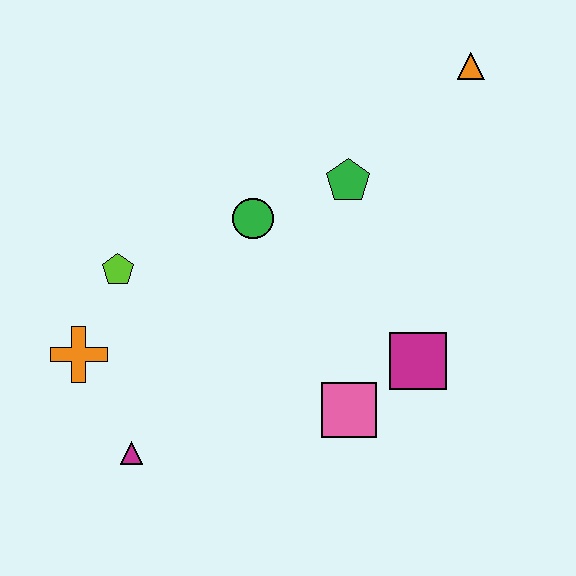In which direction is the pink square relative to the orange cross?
The pink square is to the right of the orange cross.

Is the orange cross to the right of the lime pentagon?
No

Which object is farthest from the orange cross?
The orange triangle is farthest from the orange cross.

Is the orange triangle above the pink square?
Yes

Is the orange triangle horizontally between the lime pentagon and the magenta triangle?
No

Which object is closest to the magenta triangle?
The orange cross is closest to the magenta triangle.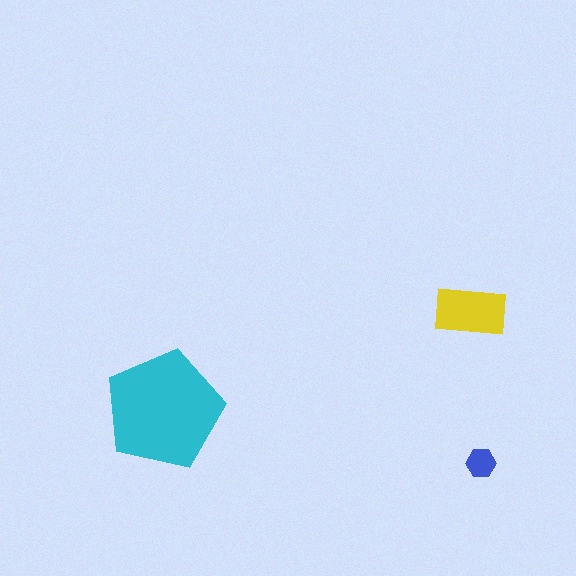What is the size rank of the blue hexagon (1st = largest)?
3rd.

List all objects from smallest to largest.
The blue hexagon, the yellow rectangle, the cyan pentagon.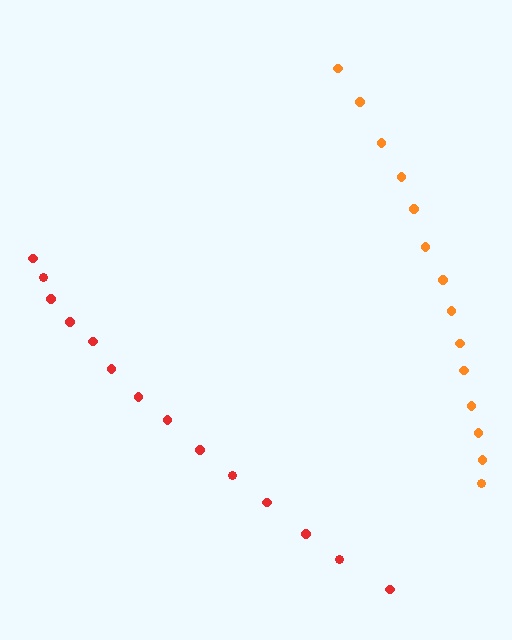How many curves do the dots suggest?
There are 2 distinct paths.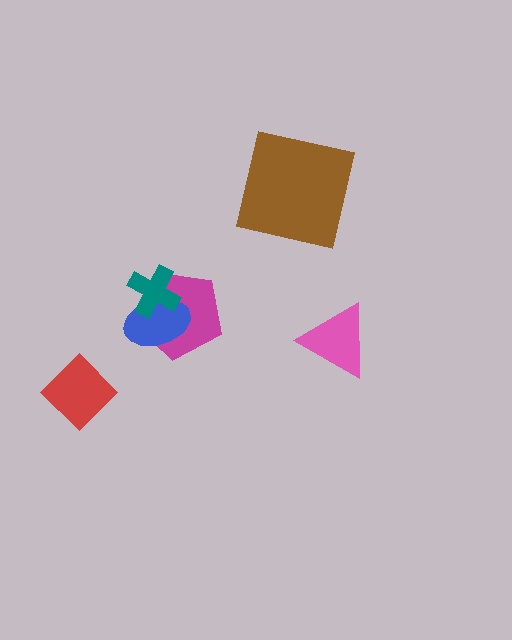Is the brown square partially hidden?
No, no other shape covers it.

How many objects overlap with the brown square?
0 objects overlap with the brown square.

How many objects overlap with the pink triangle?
0 objects overlap with the pink triangle.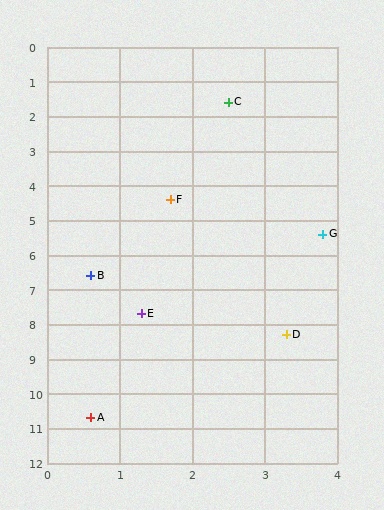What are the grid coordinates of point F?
Point F is at approximately (1.7, 4.4).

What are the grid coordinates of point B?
Point B is at approximately (0.6, 6.6).